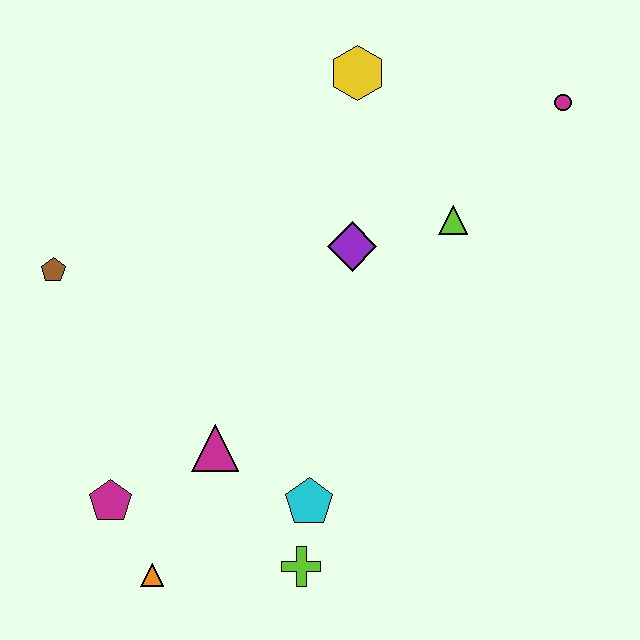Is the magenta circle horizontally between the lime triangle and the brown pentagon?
No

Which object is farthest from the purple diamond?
The orange triangle is farthest from the purple diamond.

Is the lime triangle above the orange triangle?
Yes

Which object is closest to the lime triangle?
The purple diamond is closest to the lime triangle.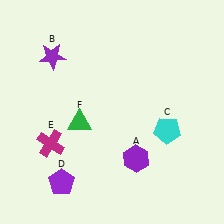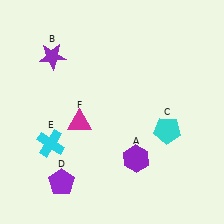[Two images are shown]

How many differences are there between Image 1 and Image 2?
There are 2 differences between the two images.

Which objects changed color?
E changed from magenta to cyan. F changed from green to magenta.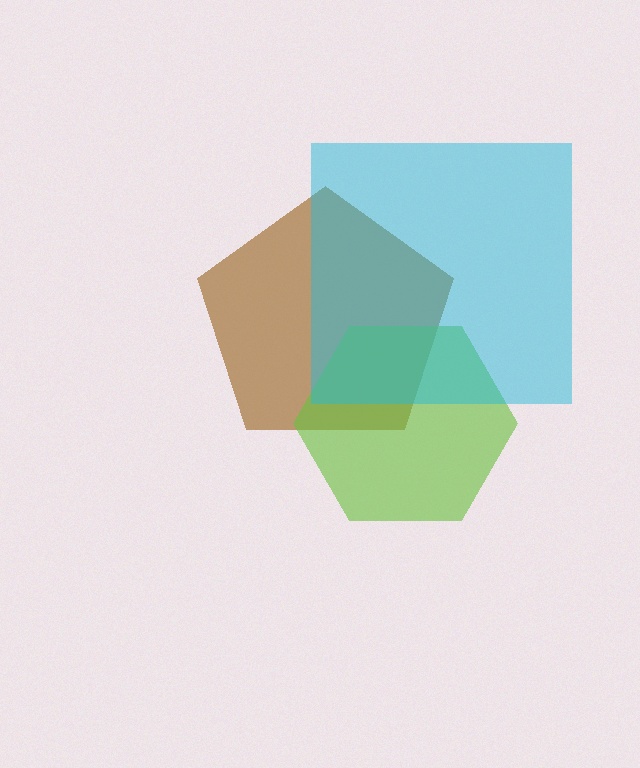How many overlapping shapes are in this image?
There are 3 overlapping shapes in the image.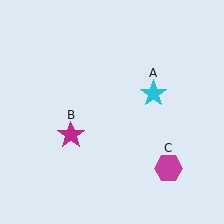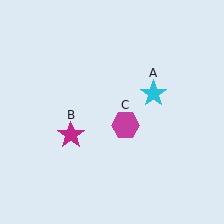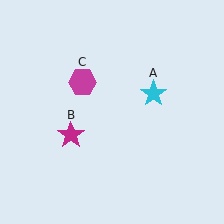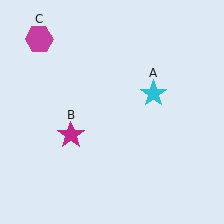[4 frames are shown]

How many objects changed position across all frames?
1 object changed position: magenta hexagon (object C).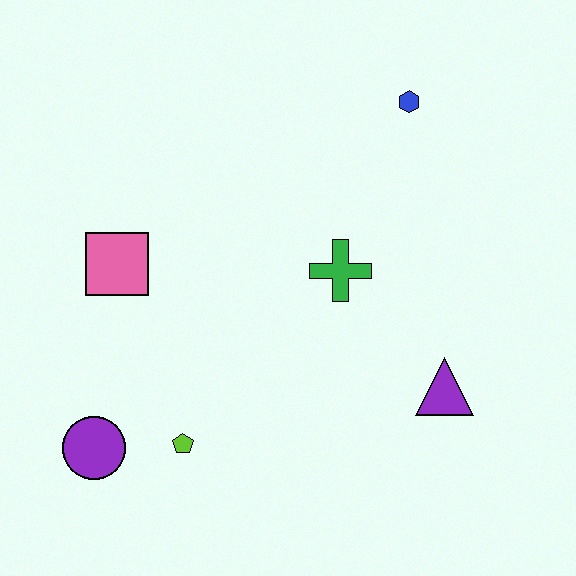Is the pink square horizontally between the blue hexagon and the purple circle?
Yes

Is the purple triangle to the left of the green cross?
No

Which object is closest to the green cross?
The purple triangle is closest to the green cross.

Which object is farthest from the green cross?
The purple circle is farthest from the green cross.